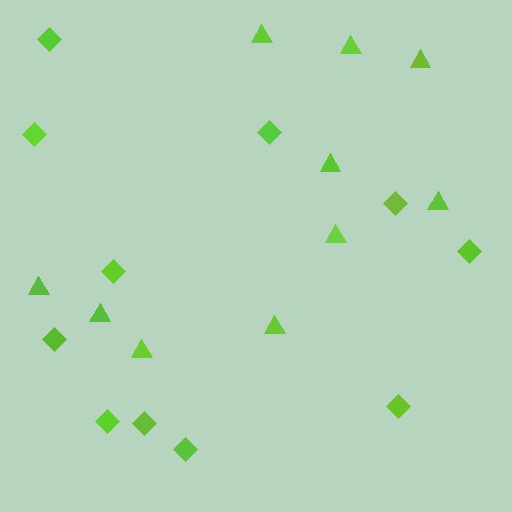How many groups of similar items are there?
There are 2 groups: one group of triangles (10) and one group of diamonds (11).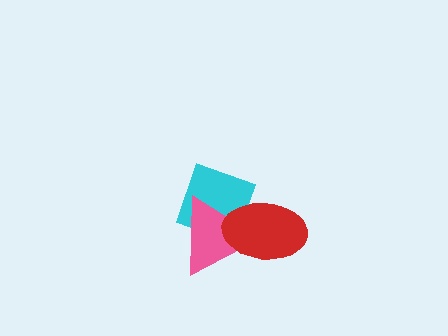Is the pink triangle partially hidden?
Yes, it is partially covered by another shape.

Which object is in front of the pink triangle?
The red ellipse is in front of the pink triangle.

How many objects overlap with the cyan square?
2 objects overlap with the cyan square.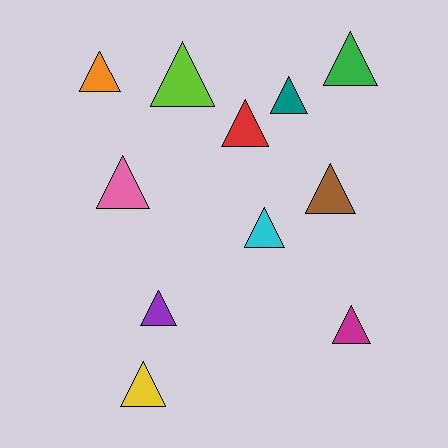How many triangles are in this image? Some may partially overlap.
There are 11 triangles.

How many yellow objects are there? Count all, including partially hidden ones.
There is 1 yellow object.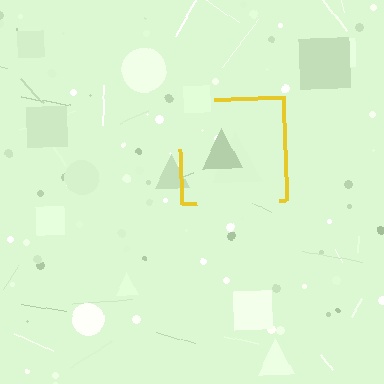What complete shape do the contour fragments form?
The contour fragments form a square.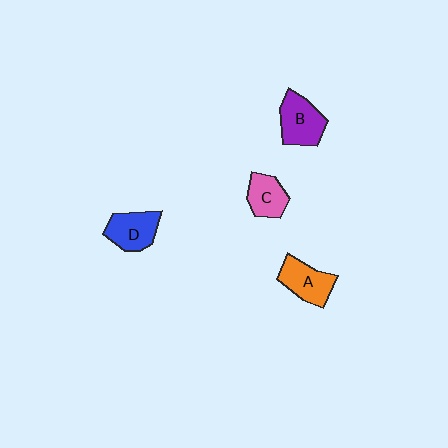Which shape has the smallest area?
Shape C (pink).